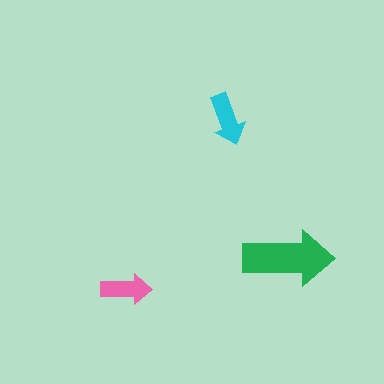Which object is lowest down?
The pink arrow is bottommost.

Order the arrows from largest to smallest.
the green one, the cyan one, the pink one.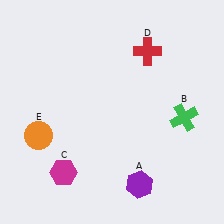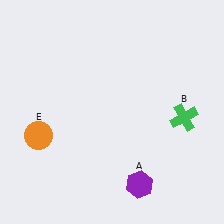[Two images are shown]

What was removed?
The magenta hexagon (C), the red cross (D) were removed in Image 2.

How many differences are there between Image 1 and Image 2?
There are 2 differences between the two images.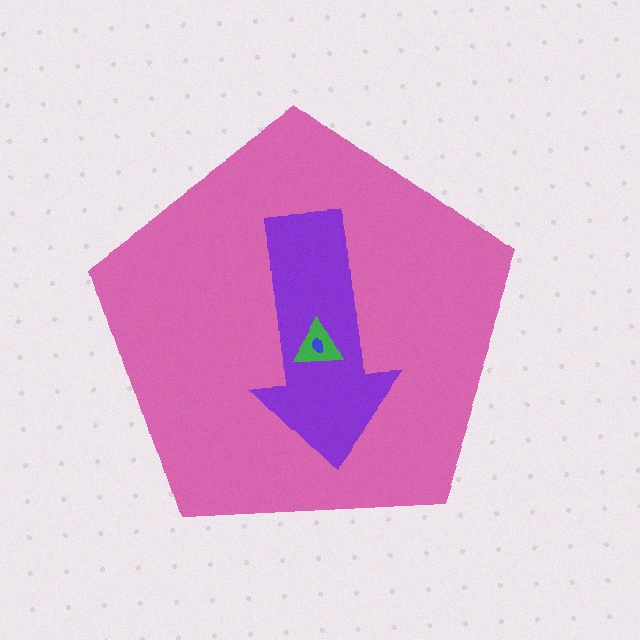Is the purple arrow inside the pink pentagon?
Yes.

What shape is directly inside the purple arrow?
The green triangle.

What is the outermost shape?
The pink pentagon.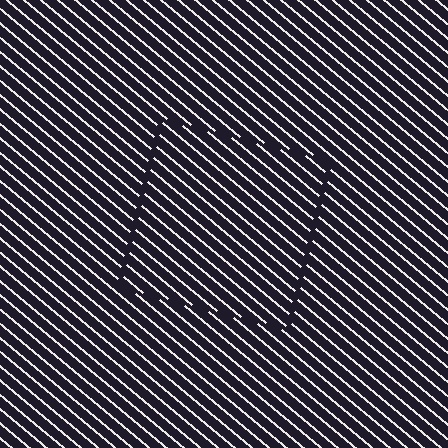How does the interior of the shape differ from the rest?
The interior of the shape contains the same grating, shifted by half a period — the contour is defined by the phase discontinuity where line-ends from the inner and outer gratings abut.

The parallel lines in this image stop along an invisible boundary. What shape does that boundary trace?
An illusory square. The interior of the shape contains the same grating, shifted by half a period — the contour is defined by the phase discontinuity where line-ends from the inner and outer gratings abut.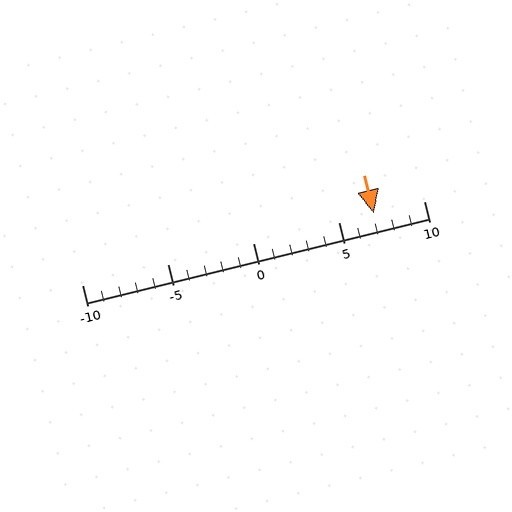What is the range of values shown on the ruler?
The ruler shows values from -10 to 10.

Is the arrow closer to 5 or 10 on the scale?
The arrow is closer to 5.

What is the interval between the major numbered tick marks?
The major tick marks are spaced 5 units apart.